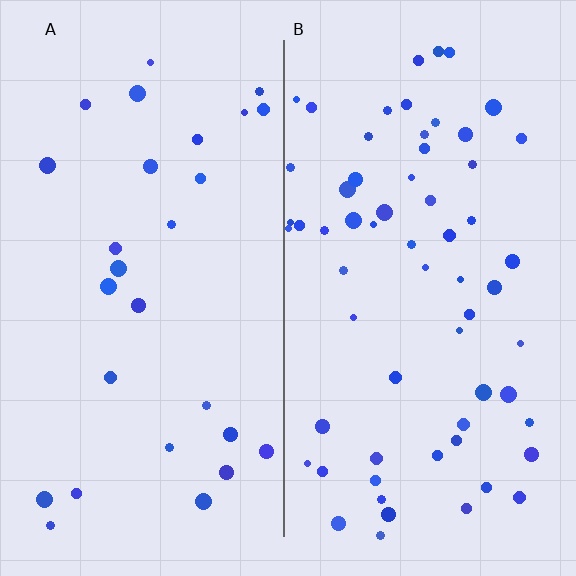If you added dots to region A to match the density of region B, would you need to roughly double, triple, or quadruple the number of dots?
Approximately double.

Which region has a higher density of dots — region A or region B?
B (the right).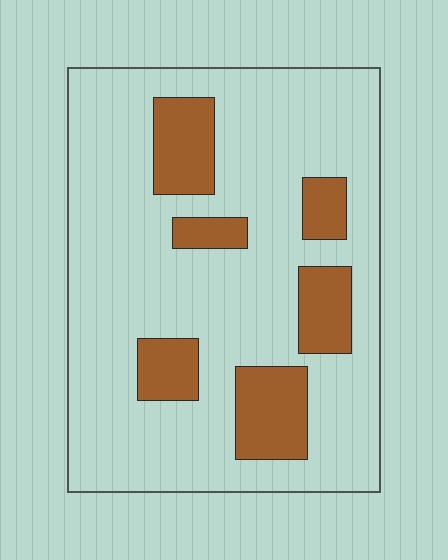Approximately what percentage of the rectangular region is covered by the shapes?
Approximately 20%.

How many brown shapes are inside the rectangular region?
6.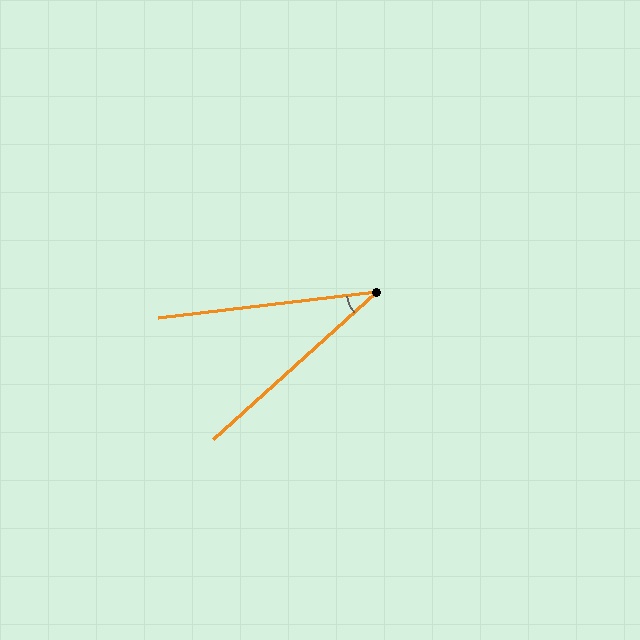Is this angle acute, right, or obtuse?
It is acute.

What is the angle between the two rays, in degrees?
Approximately 35 degrees.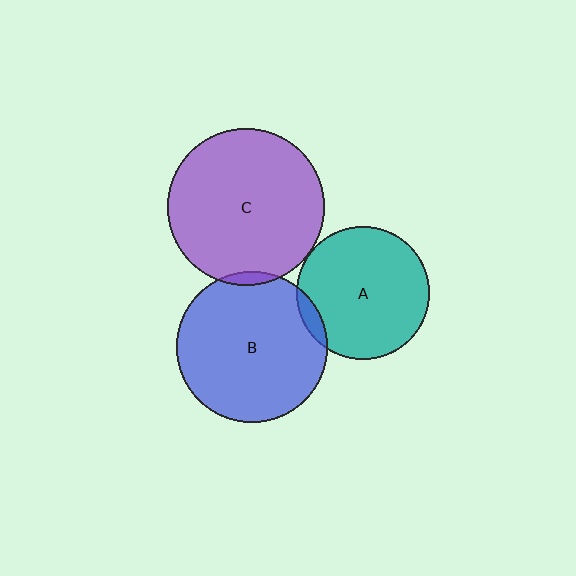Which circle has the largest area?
Circle C (purple).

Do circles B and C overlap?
Yes.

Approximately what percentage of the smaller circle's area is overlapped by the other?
Approximately 5%.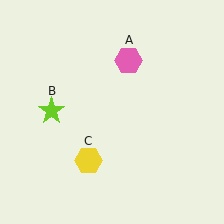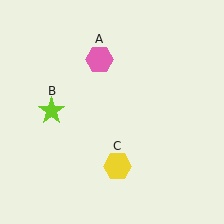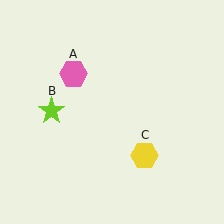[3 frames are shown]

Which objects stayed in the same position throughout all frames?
Lime star (object B) remained stationary.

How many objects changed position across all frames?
2 objects changed position: pink hexagon (object A), yellow hexagon (object C).